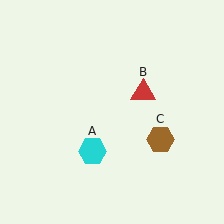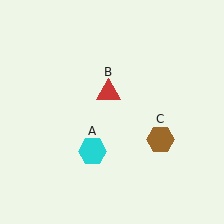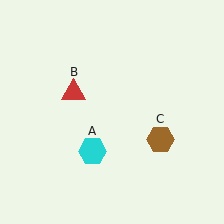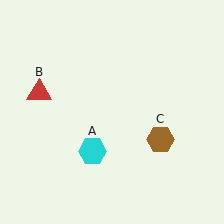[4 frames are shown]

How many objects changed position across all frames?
1 object changed position: red triangle (object B).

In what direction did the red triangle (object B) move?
The red triangle (object B) moved left.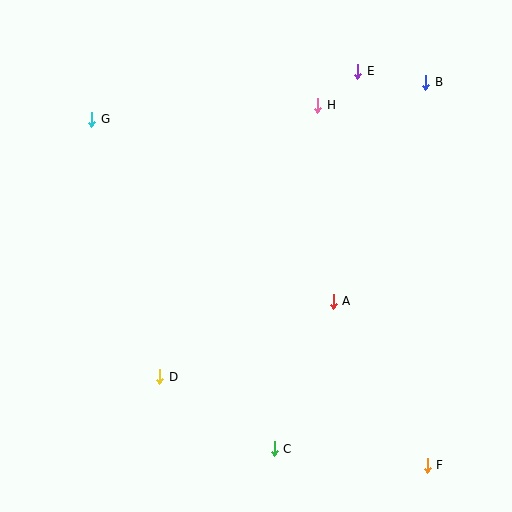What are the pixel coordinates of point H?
Point H is at (318, 105).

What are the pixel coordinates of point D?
Point D is at (160, 377).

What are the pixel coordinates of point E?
Point E is at (358, 71).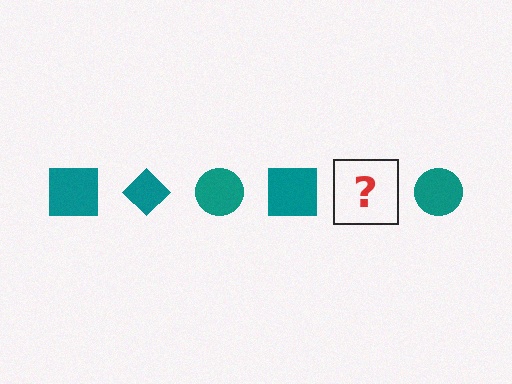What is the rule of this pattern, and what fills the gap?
The rule is that the pattern cycles through square, diamond, circle shapes in teal. The gap should be filled with a teal diamond.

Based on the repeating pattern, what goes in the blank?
The blank should be a teal diamond.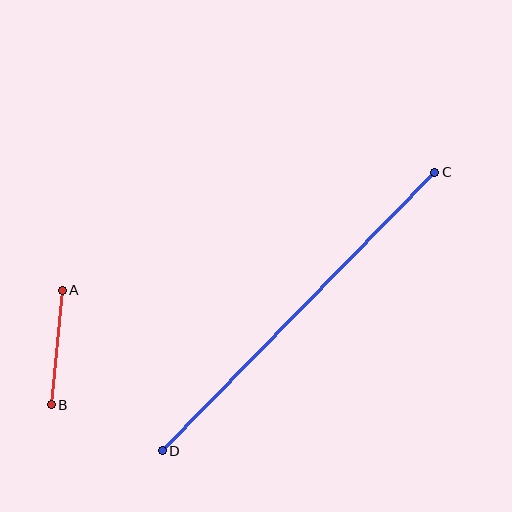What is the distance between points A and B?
The distance is approximately 115 pixels.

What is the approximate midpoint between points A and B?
The midpoint is at approximately (57, 348) pixels.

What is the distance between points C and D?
The distance is approximately 390 pixels.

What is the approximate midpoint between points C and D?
The midpoint is at approximately (299, 312) pixels.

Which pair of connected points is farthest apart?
Points C and D are farthest apart.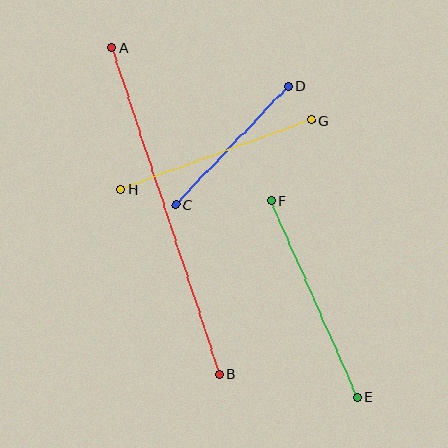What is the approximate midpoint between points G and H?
The midpoint is at approximately (216, 155) pixels.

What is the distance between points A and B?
The distance is approximately 343 pixels.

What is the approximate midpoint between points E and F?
The midpoint is at approximately (314, 299) pixels.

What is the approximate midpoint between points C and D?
The midpoint is at approximately (232, 145) pixels.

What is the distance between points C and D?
The distance is approximately 163 pixels.